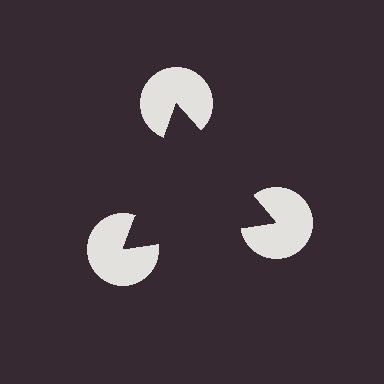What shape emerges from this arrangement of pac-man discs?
An illusory triangle — its edges are inferred from the aligned wedge cuts in the pac-man discs, not physically drawn.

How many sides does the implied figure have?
3 sides.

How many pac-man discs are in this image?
There are 3 — one at each vertex of the illusory triangle.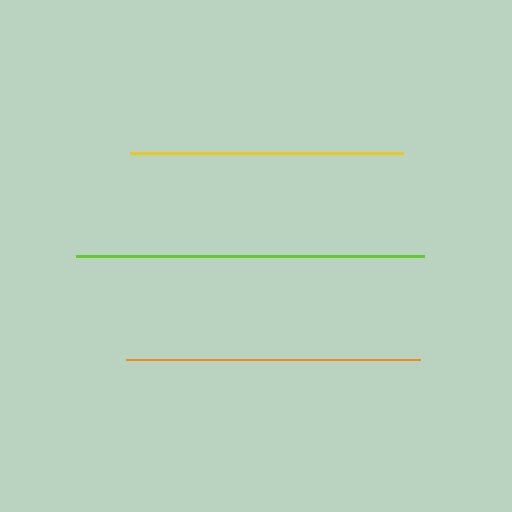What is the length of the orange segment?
The orange segment is approximately 294 pixels long.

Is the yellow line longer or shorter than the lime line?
The lime line is longer than the yellow line.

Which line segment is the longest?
The lime line is the longest at approximately 348 pixels.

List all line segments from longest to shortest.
From longest to shortest: lime, orange, yellow.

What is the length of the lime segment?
The lime segment is approximately 348 pixels long.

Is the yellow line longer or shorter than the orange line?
The orange line is longer than the yellow line.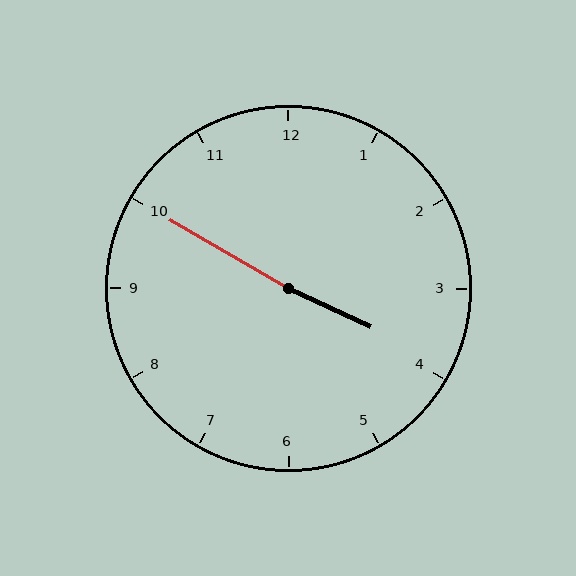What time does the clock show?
3:50.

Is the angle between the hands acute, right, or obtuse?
It is obtuse.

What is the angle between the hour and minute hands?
Approximately 175 degrees.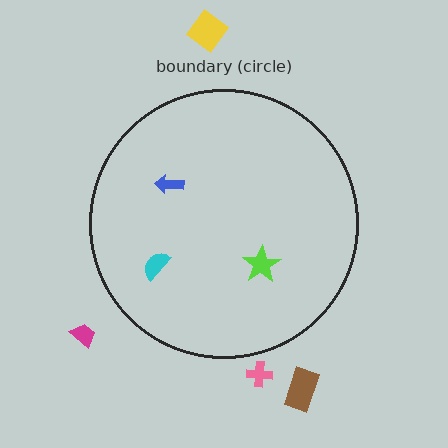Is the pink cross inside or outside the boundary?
Outside.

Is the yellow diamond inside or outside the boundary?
Outside.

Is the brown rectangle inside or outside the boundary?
Outside.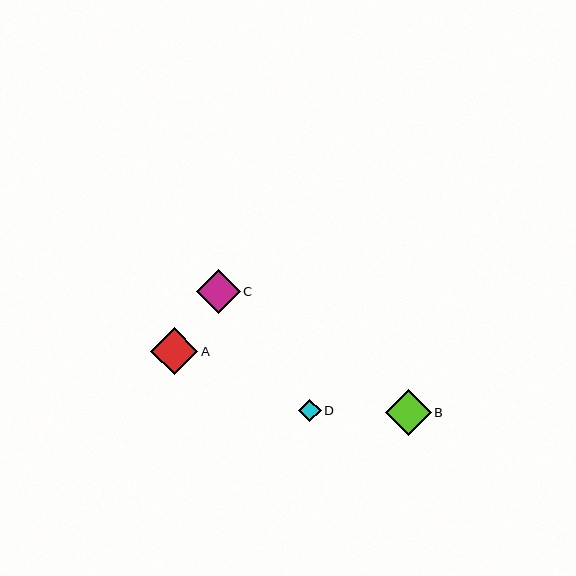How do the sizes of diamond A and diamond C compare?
Diamond A and diamond C are approximately the same size.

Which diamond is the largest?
Diamond A is the largest with a size of approximately 47 pixels.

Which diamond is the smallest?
Diamond D is the smallest with a size of approximately 22 pixels.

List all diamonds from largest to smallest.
From largest to smallest: A, B, C, D.